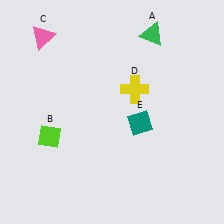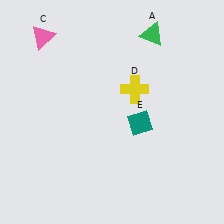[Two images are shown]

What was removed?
The lime diamond (B) was removed in Image 2.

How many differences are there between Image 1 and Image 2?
There is 1 difference between the two images.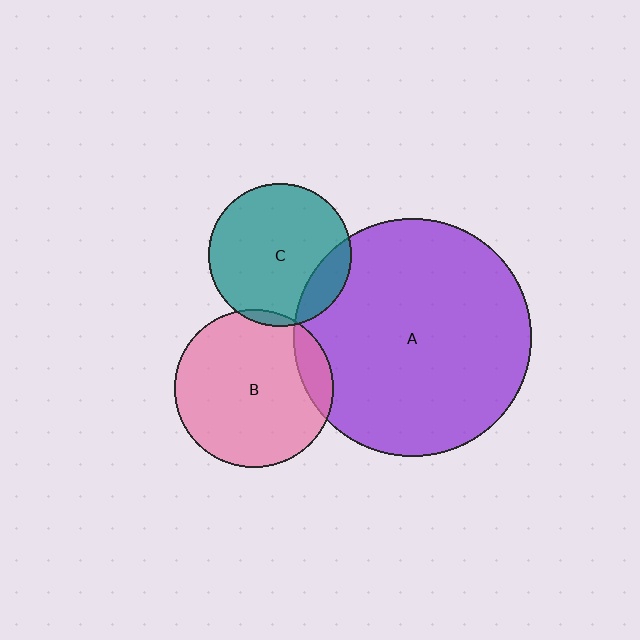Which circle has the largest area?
Circle A (purple).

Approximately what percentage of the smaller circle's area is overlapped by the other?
Approximately 10%.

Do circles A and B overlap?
Yes.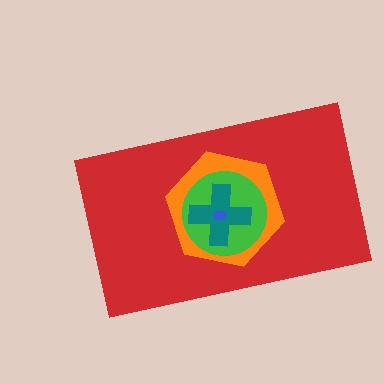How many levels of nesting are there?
5.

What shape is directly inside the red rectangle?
The orange hexagon.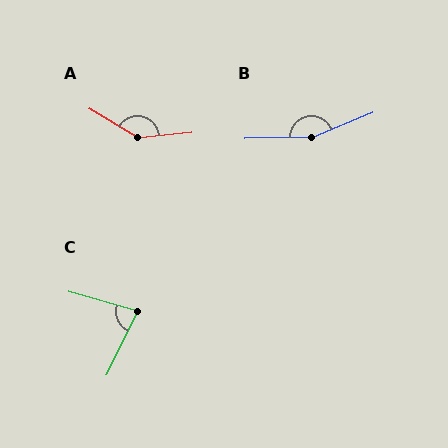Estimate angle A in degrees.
Approximately 144 degrees.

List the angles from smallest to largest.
C (80°), A (144°), B (159°).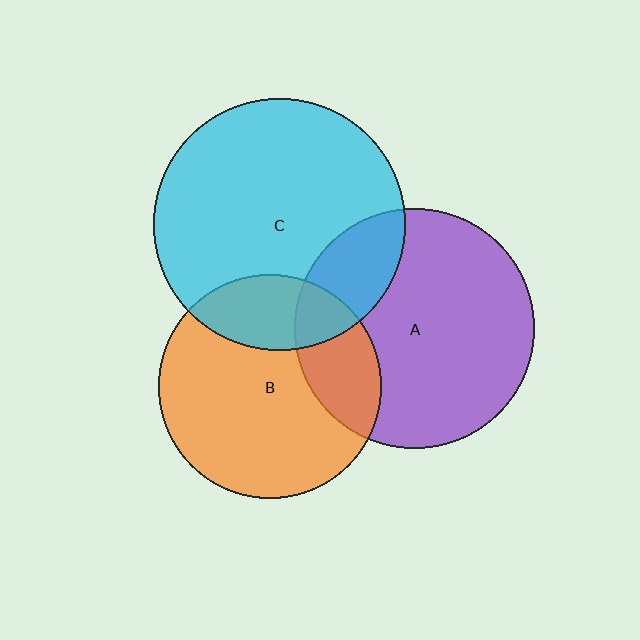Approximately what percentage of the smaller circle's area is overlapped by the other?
Approximately 25%.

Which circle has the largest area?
Circle C (cyan).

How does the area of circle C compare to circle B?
Approximately 1.3 times.